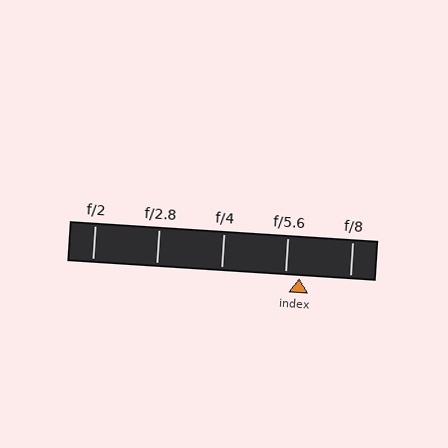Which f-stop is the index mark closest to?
The index mark is closest to f/5.6.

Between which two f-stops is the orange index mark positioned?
The index mark is between f/5.6 and f/8.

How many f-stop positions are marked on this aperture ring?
There are 5 f-stop positions marked.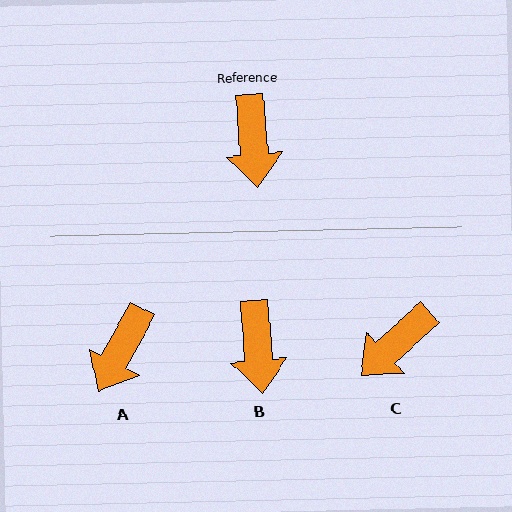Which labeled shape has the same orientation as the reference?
B.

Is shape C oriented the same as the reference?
No, it is off by about 53 degrees.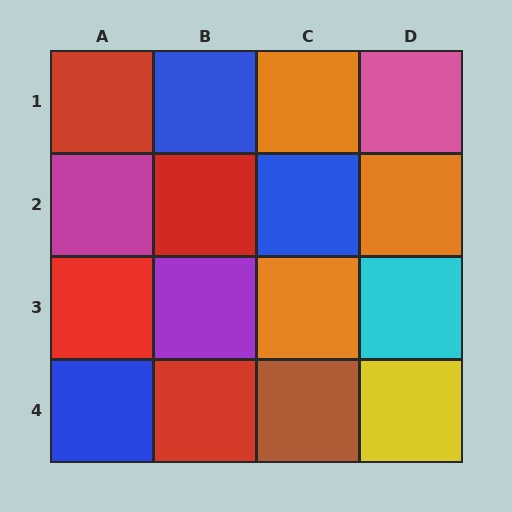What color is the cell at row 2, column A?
Magenta.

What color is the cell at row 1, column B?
Blue.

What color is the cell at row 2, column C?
Blue.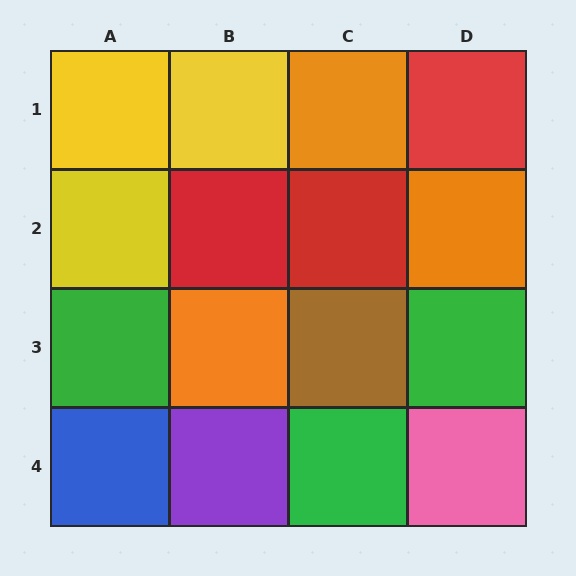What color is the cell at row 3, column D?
Green.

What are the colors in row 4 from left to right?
Blue, purple, green, pink.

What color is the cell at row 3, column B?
Orange.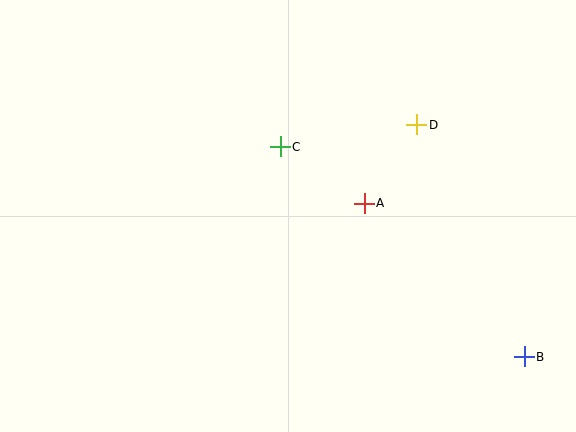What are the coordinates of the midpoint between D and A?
The midpoint between D and A is at (390, 164).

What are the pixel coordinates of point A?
Point A is at (364, 203).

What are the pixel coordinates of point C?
Point C is at (280, 147).